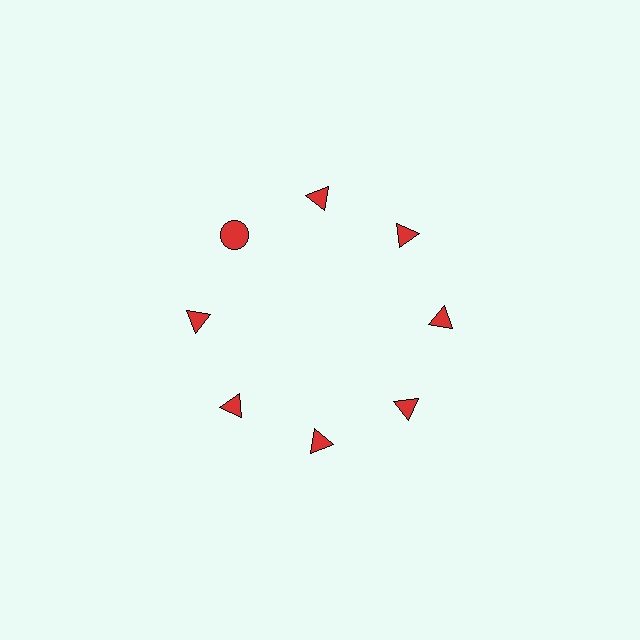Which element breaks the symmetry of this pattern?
The red circle at roughly the 10 o'clock position breaks the symmetry. All other shapes are red triangles.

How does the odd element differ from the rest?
It has a different shape: circle instead of triangle.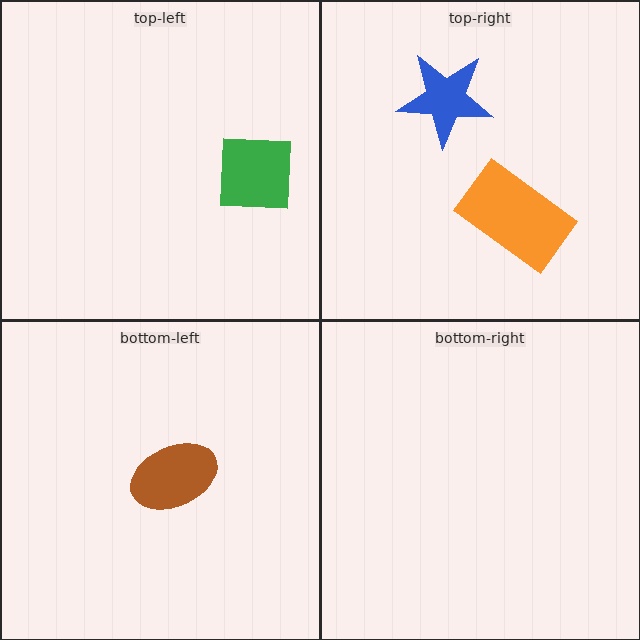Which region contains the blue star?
The top-right region.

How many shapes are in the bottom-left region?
1.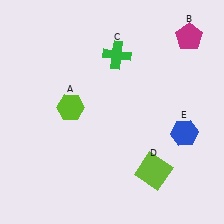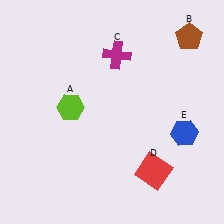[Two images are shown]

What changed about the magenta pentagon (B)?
In Image 1, B is magenta. In Image 2, it changed to brown.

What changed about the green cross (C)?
In Image 1, C is green. In Image 2, it changed to magenta.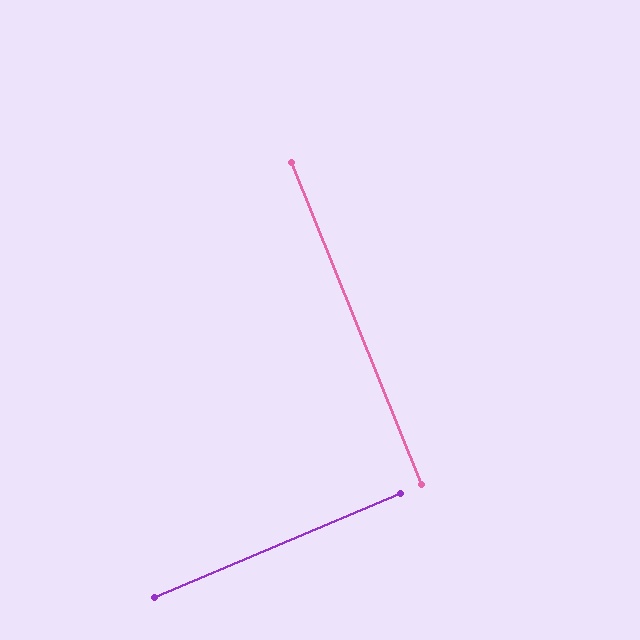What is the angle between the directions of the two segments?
Approximately 89 degrees.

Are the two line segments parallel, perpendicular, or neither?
Perpendicular — they meet at approximately 89°.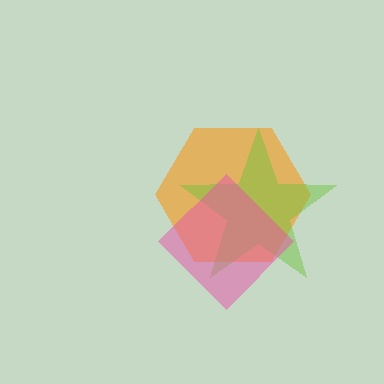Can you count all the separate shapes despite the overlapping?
Yes, there are 3 separate shapes.